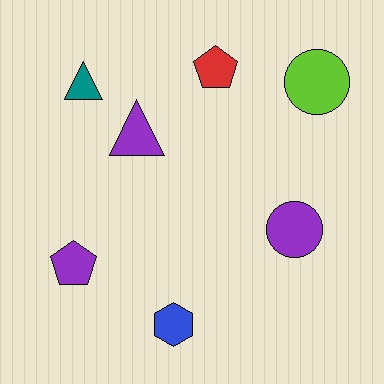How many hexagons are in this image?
There is 1 hexagon.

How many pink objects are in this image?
There are no pink objects.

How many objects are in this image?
There are 7 objects.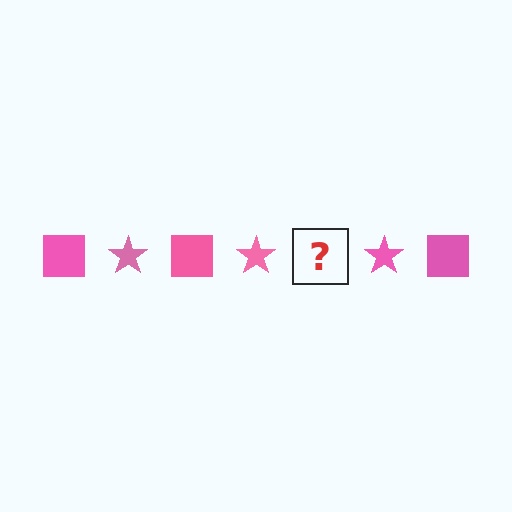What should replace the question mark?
The question mark should be replaced with a pink square.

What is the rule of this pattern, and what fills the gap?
The rule is that the pattern cycles through square, star shapes in pink. The gap should be filled with a pink square.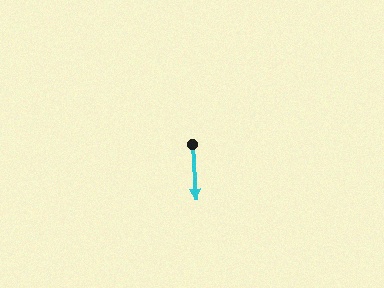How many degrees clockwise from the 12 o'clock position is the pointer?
Approximately 176 degrees.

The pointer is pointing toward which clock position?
Roughly 6 o'clock.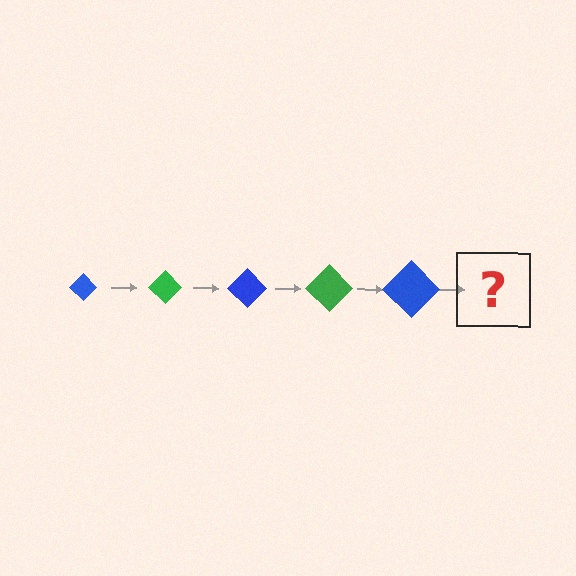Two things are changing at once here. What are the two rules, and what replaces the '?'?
The two rules are that the diamond grows larger each step and the color cycles through blue and green. The '?' should be a green diamond, larger than the previous one.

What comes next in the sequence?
The next element should be a green diamond, larger than the previous one.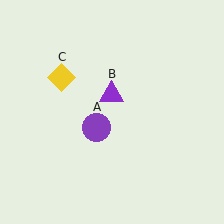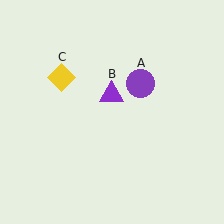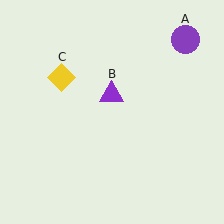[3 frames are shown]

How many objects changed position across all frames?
1 object changed position: purple circle (object A).